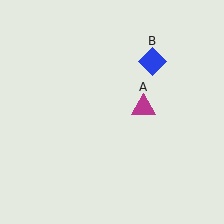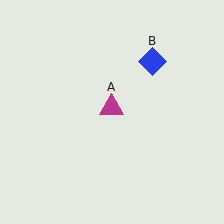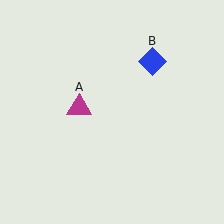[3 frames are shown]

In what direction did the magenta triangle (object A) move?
The magenta triangle (object A) moved left.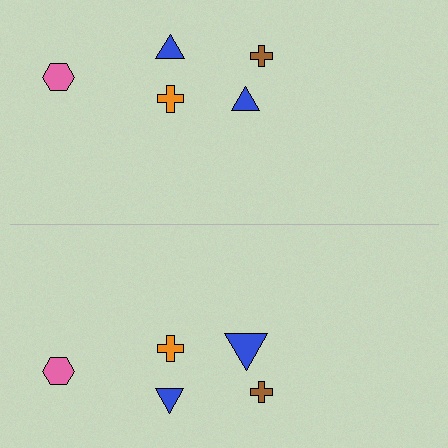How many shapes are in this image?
There are 10 shapes in this image.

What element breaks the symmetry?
The blue triangle on the bottom side has a different size than its mirror counterpart.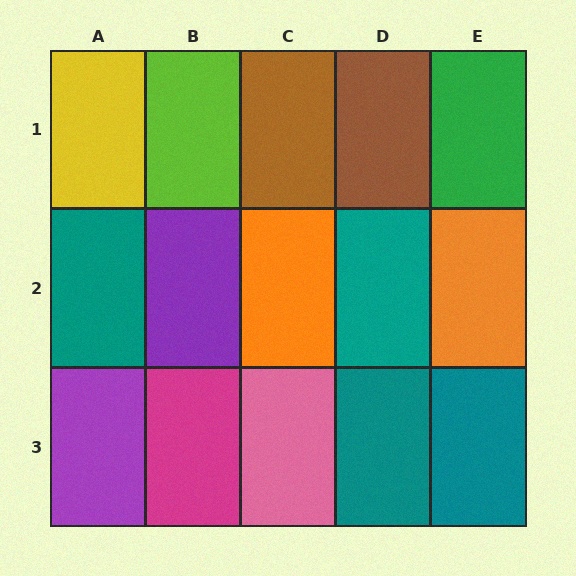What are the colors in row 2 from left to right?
Teal, purple, orange, teal, orange.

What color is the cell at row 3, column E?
Teal.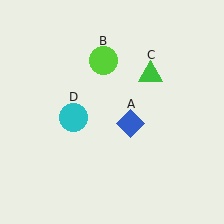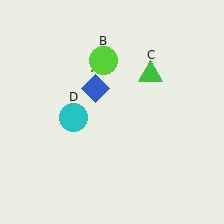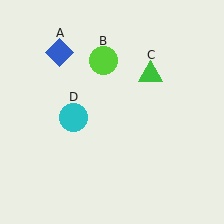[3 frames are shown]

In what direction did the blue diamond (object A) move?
The blue diamond (object A) moved up and to the left.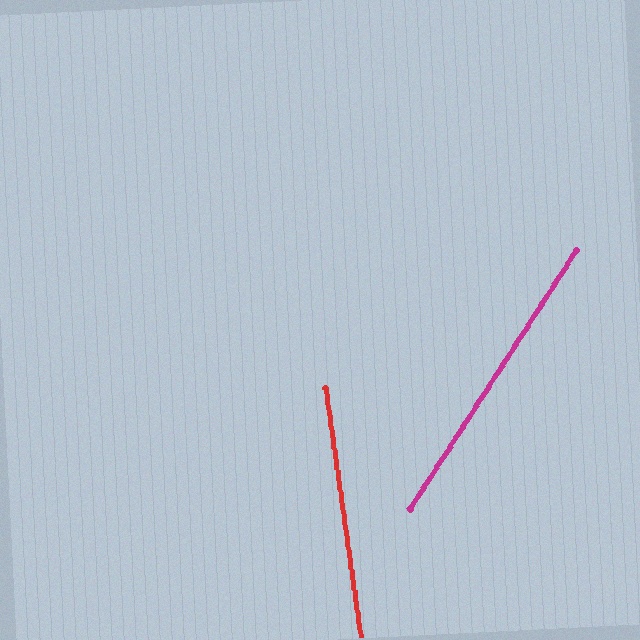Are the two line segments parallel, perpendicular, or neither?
Neither parallel nor perpendicular — they differ by about 41°.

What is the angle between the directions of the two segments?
Approximately 41 degrees.